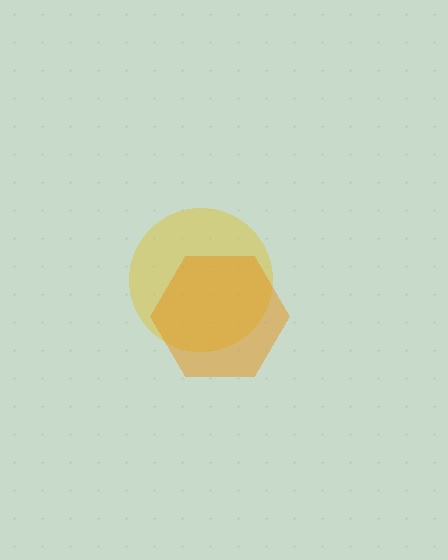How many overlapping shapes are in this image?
There are 2 overlapping shapes in the image.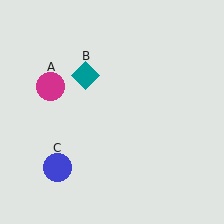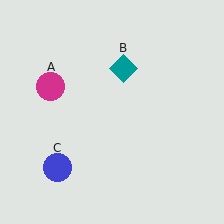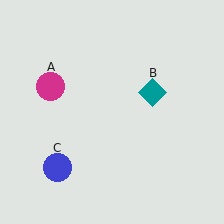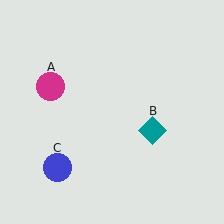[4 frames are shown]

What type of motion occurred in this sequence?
The teal diamond (object B) rotated clockwise around the center of the scene.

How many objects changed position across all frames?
1 object changed position: teal diamond (object B).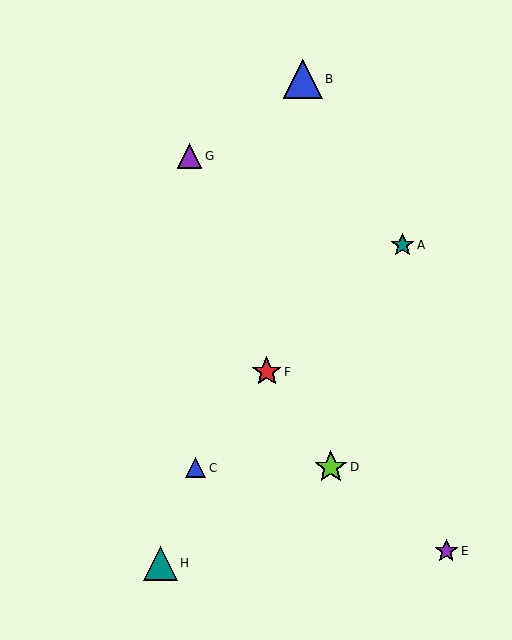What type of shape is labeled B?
Shape B is a blue triangle.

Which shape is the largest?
The blue triangle (labeled B) is the largest.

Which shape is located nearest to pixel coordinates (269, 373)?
The red star (labeled F) at (267, 372) is nearest to that location.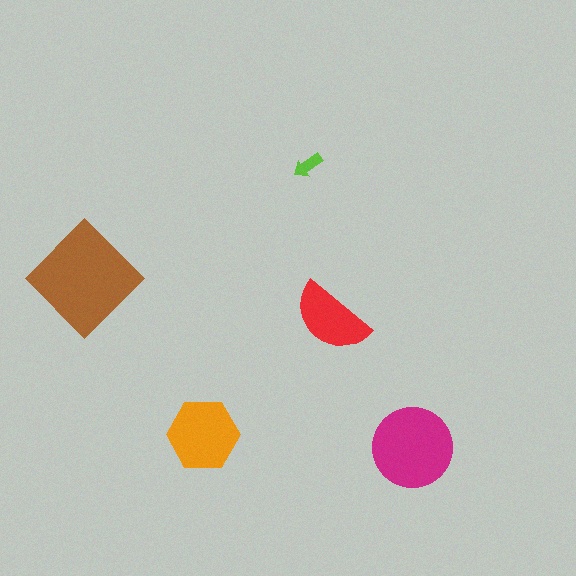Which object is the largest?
The brown diamond.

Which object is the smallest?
The lime arrow.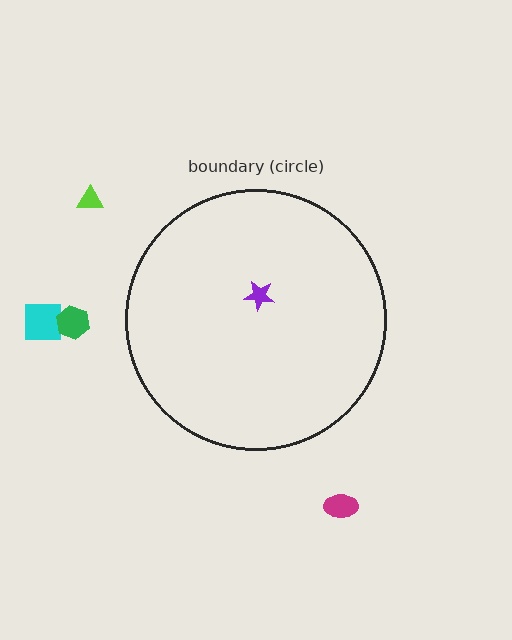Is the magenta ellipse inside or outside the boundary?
Outside.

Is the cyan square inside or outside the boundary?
Outside.